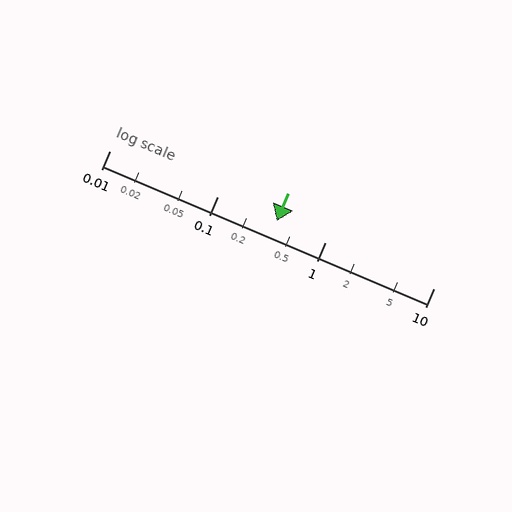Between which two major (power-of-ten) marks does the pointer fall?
The pointer is between 0.1 and 1.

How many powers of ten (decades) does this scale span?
The scale spans 3 decades, from 0.01 to 10.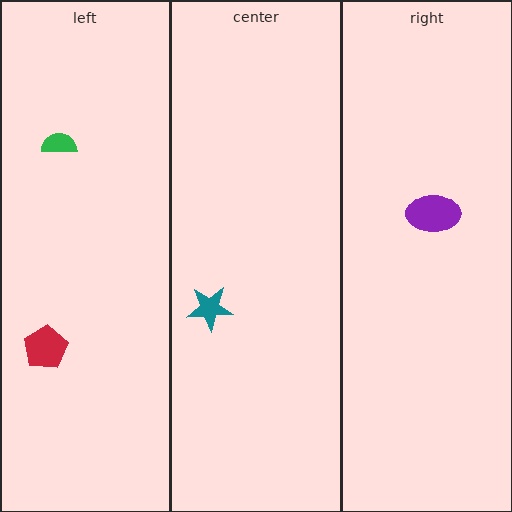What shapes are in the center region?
The teal star.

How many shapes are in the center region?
1.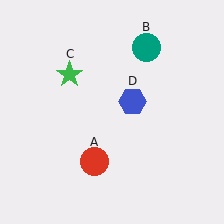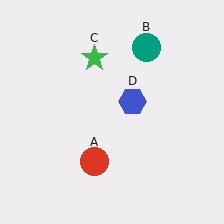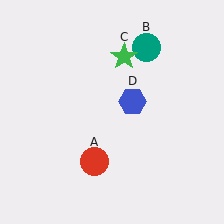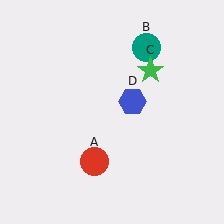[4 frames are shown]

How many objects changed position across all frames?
1 object changed position: green star (object C).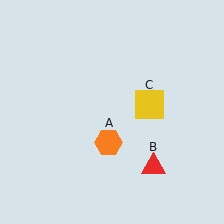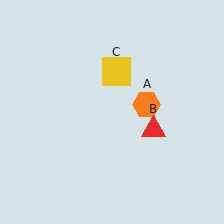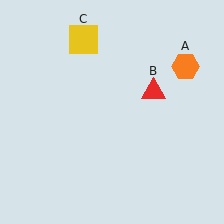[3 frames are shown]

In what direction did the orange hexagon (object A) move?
The orange hexagon (object A) moved up and to the right.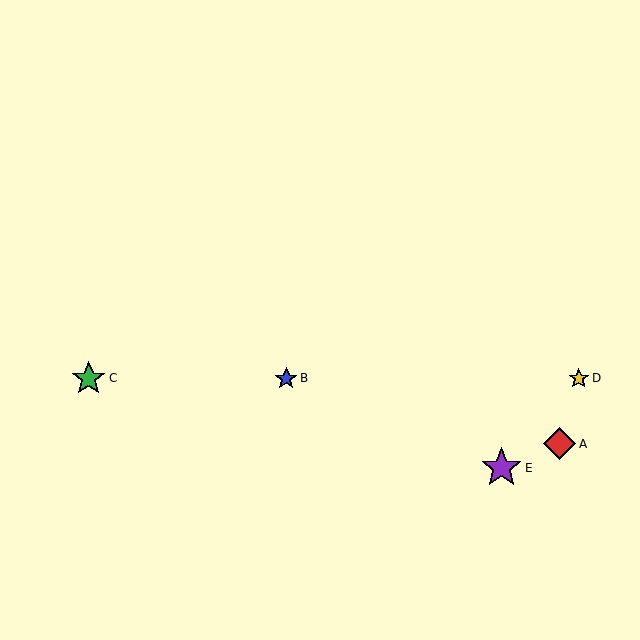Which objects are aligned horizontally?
Objects B, C, D are aligned horizontally.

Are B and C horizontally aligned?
Yes, both are at y≈378.